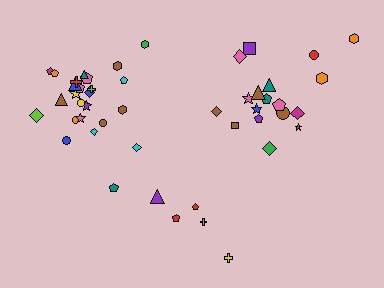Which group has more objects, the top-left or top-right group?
The top-left group.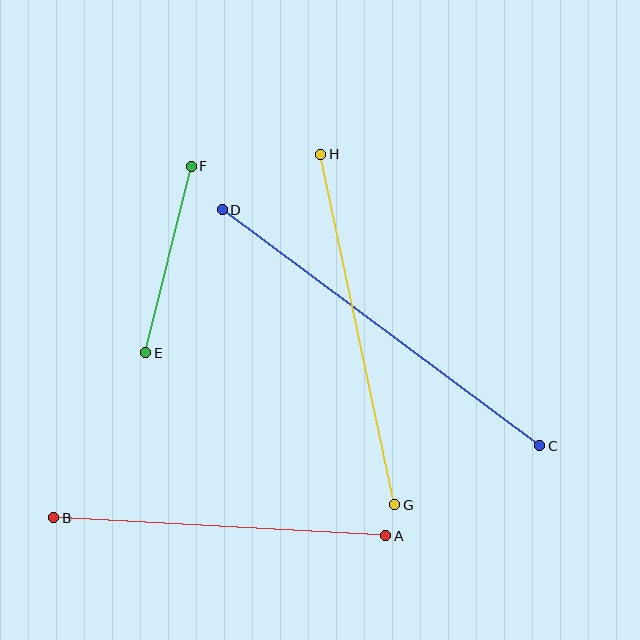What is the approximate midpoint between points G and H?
The midpoint is at approximately (358, 330) pixels.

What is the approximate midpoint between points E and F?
The midpoint is at approximately (169, 260) pixels.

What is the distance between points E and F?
The distance is approximately 192 pixels.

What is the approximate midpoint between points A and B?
The midpoint is at approximately (220, 527) pixels.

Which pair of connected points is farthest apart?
Points C and D are farthest apart.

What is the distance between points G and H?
The distance is approximately 358 pixels.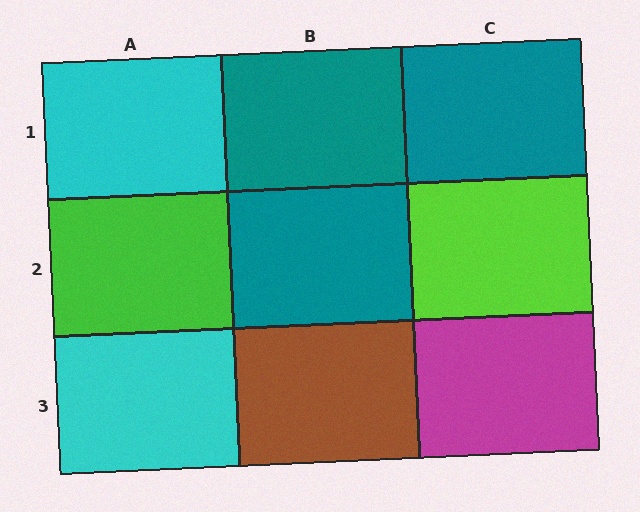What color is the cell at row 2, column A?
Green.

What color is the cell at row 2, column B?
Teal.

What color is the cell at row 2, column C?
Lime.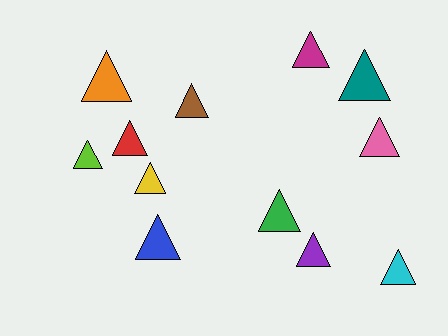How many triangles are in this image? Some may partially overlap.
There are 12 triangles.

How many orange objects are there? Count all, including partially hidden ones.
There is 1 orange object.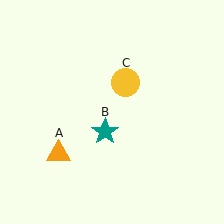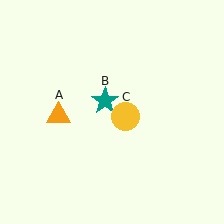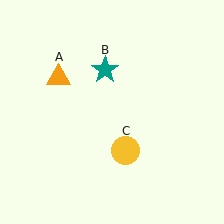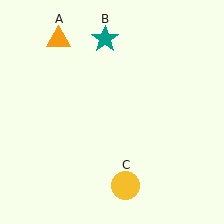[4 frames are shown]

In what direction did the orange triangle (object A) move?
The orange triangle (object A) moved up.